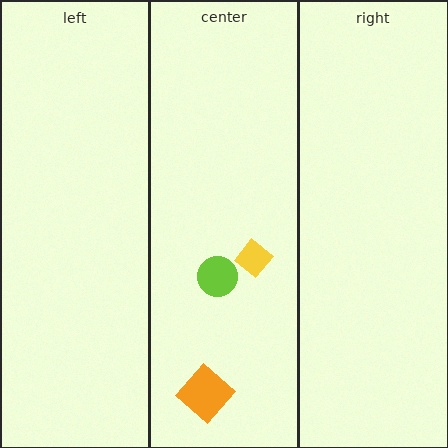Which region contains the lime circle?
The center region.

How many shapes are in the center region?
3.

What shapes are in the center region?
The lime circle, the orange diamond, the yellow diamond.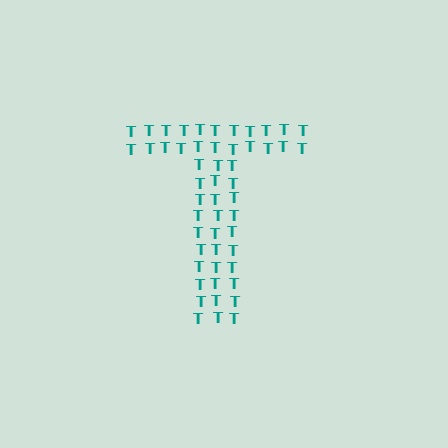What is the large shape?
The large shape is the letter T.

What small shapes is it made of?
It is made of small letter T's.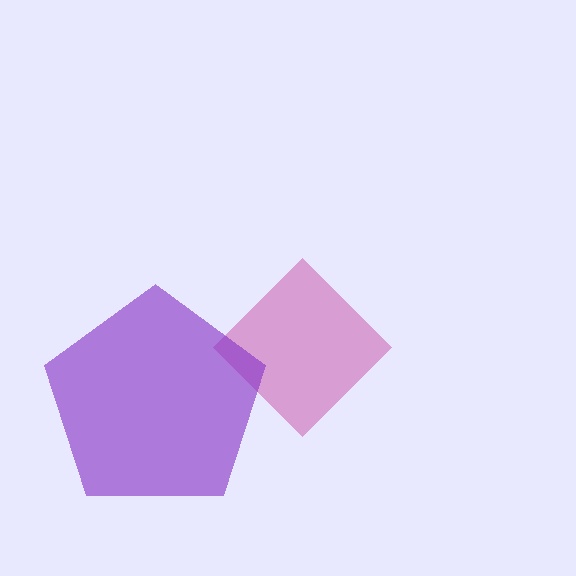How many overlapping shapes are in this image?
There are 2 overlapping shapes in the image.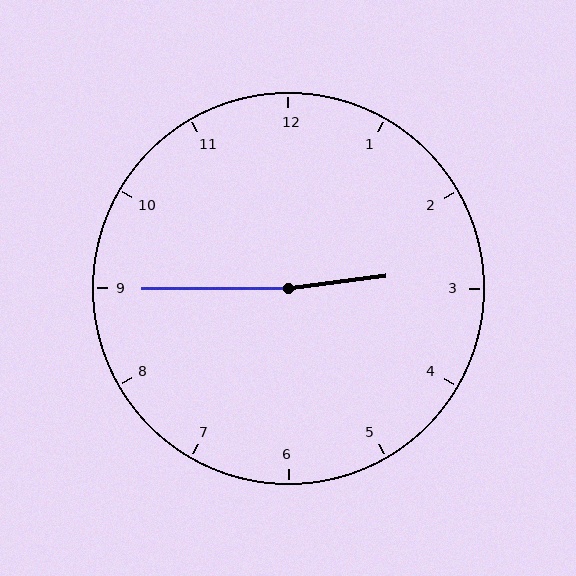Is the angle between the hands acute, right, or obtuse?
It is obtuse.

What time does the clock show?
2:45.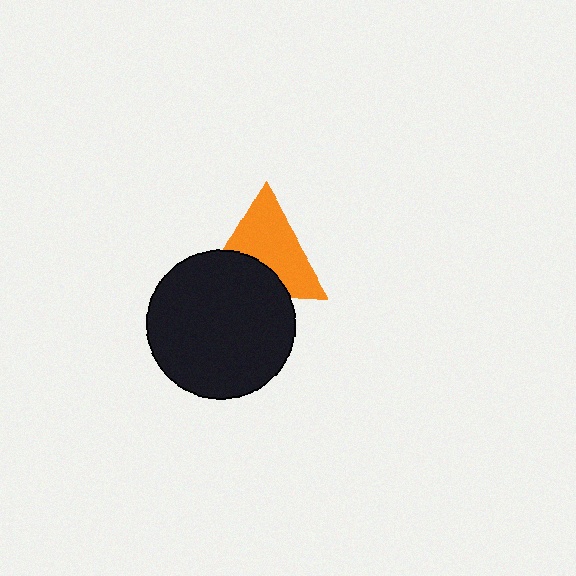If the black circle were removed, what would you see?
You would see the complete orange triangle.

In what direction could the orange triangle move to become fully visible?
The orange triangle could move up. That would shift it out from behind the black circle entirely.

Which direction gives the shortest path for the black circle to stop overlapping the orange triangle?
Moving down gives the shortest separation.